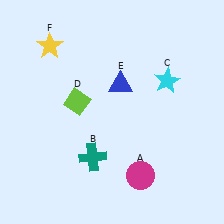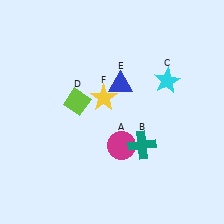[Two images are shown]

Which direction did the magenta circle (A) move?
The magenta circle (A) moved up.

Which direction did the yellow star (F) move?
The yellow star (F) moved right.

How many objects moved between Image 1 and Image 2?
3 objects moved between the two images.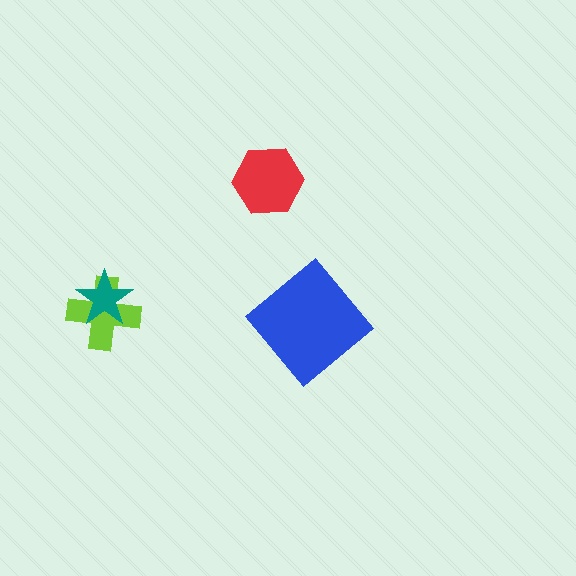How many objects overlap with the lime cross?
1 object overlaps with the lime cross.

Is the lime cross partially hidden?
Yes, it is partially covered by another shape.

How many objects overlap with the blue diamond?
0 objects overlap with the blue diamond.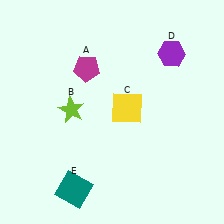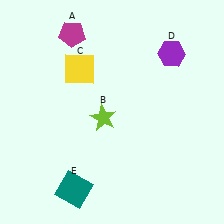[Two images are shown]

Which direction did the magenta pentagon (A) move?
The magenta pentagon (A) moved up.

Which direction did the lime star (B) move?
The lime star (B) moved right.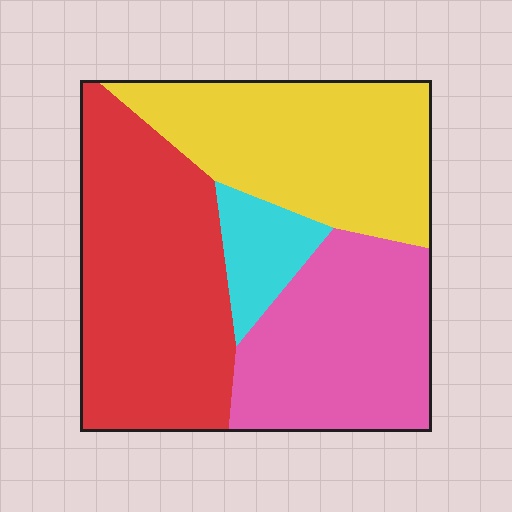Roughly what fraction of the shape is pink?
Pink covers about 25% of the shape.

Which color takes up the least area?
Cyan, at roughly 10%.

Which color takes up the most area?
Red, at roughly 35%.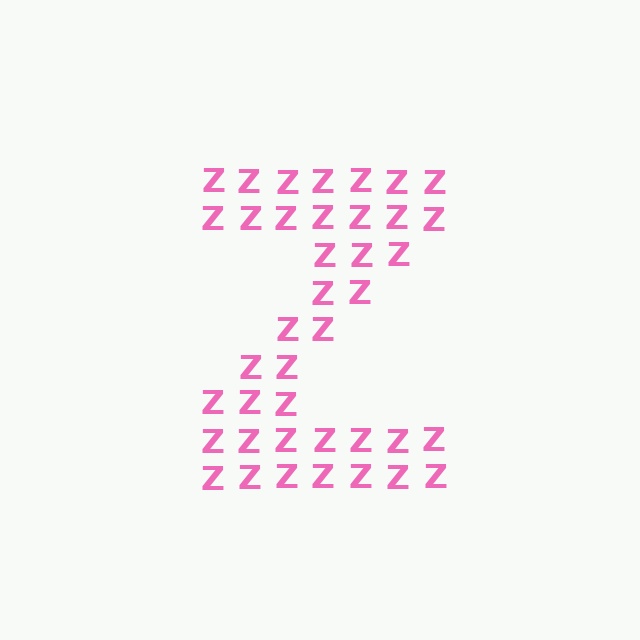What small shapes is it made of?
It is made of small letter Z's.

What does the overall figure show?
The overall figure shows the letter Z.